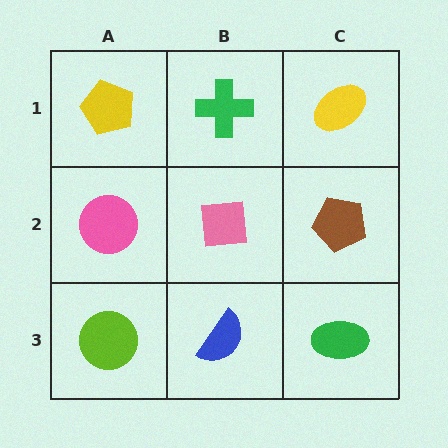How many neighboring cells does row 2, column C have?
3.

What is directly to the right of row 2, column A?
A pink square.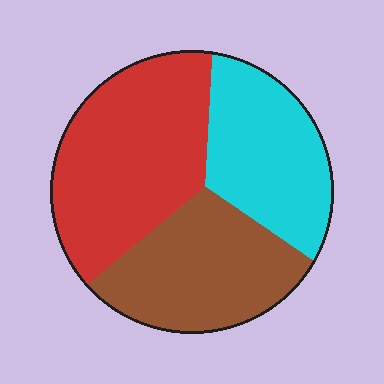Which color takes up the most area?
Red, at roughly 40%.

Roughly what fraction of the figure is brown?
Brown takes up between a sixth and a third of the figure.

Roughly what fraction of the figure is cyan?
Cyan takes up about one quarter (1/4) of the figure.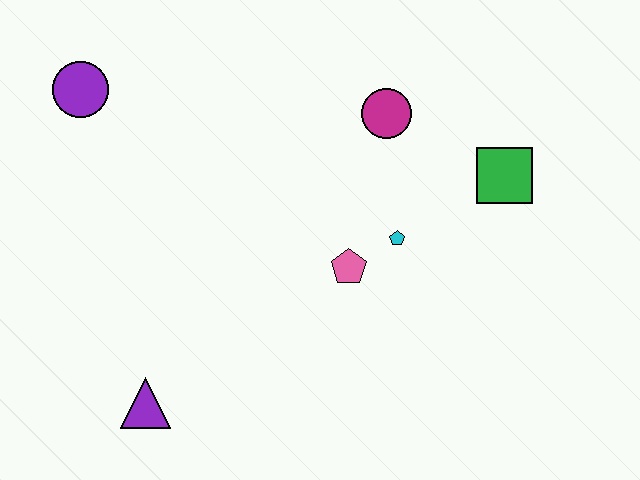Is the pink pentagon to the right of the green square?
No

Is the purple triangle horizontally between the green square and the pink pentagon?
No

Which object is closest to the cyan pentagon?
The pink pentagon is closest to the cyan pentagon.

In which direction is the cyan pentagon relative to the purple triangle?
The cyan pentagon is to the right of the purple triangle.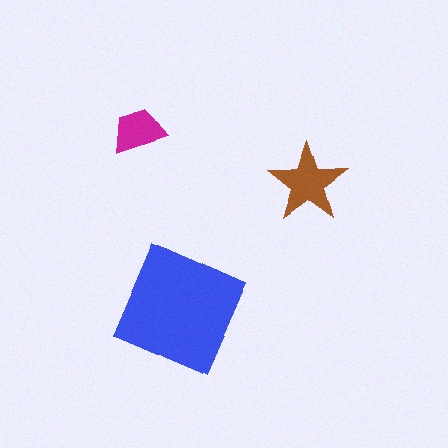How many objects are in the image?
There are 3 objects in the image.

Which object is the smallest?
The magenta trapezoid.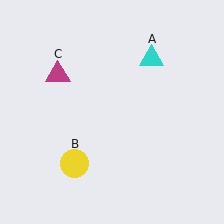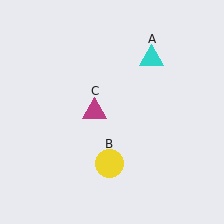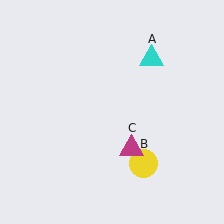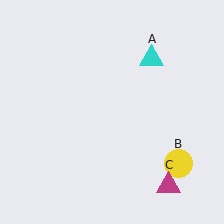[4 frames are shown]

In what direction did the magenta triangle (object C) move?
The magenta triangle (object C) moved down and to the right.